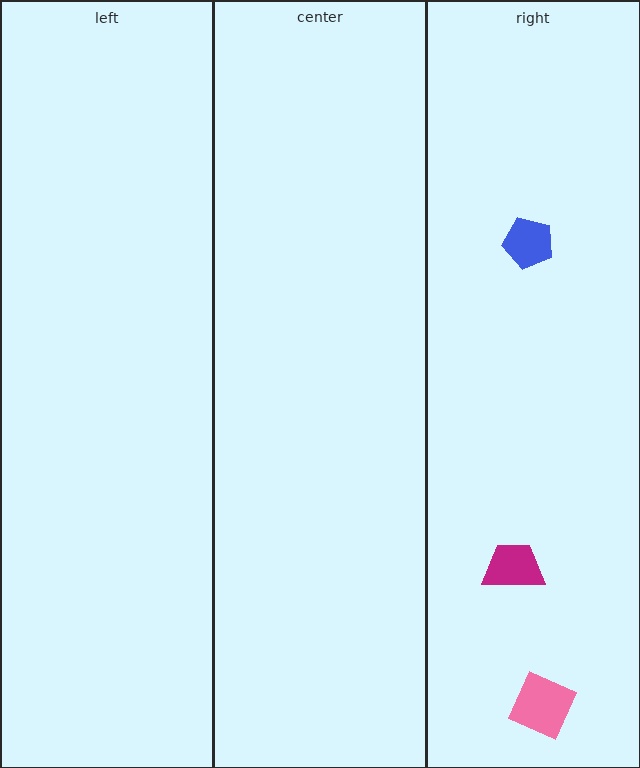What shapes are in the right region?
The magenta trapezoid, the blue pentagon, the pink square.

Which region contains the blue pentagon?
The right region.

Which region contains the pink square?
The right region.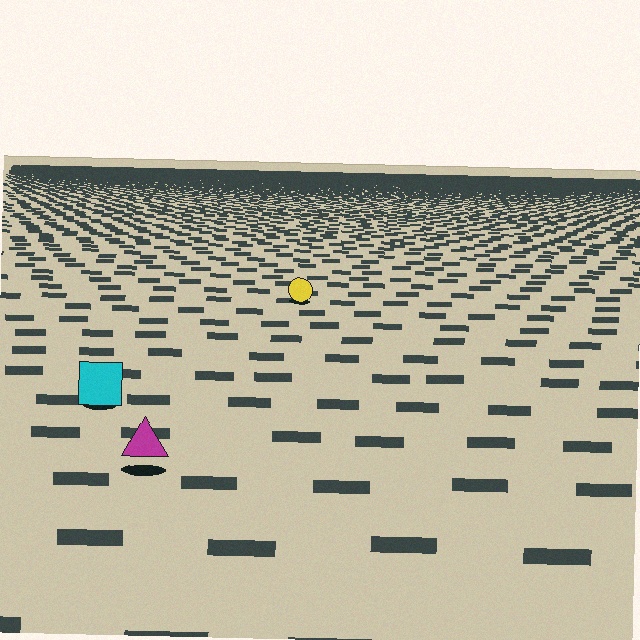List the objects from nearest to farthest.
From nearest to farthest: the magenta triangle, the cyan square, the yellow circle.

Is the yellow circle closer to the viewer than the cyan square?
No. The cyan square is closer — you can tell from the texture gradient: the ground texture is coarser near it.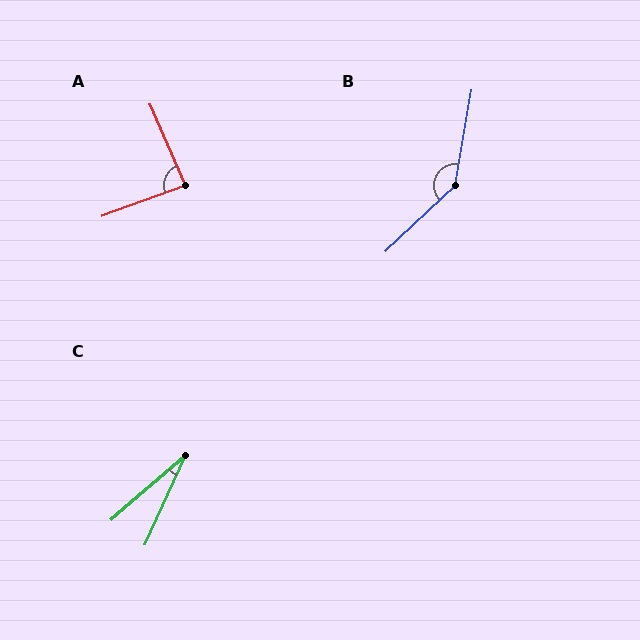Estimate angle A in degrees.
Approximately 87 degrees.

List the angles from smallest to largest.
C (25°), A (87°), B (143°).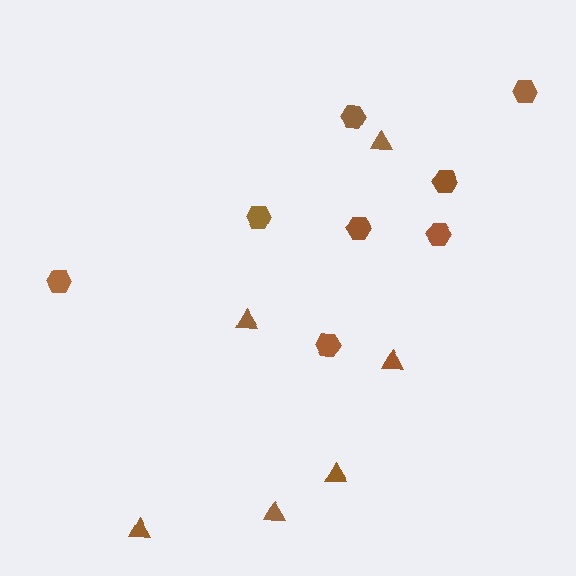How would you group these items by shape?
There are 2 groups: one group of triangles (6) and one group of hexagons (8).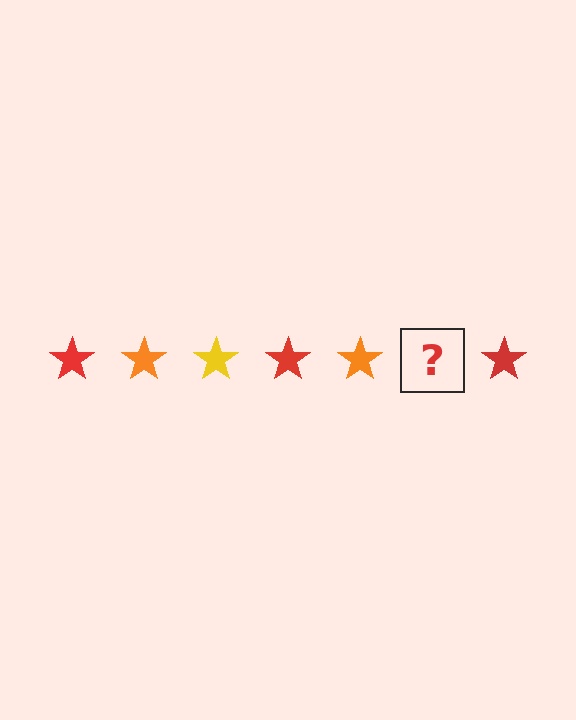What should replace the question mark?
The question mark should be replaced with a yellow star.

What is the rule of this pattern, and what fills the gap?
The rule is that the pattern cycles through red, orange, yellow stars. The gap should be filled with a yellow star.